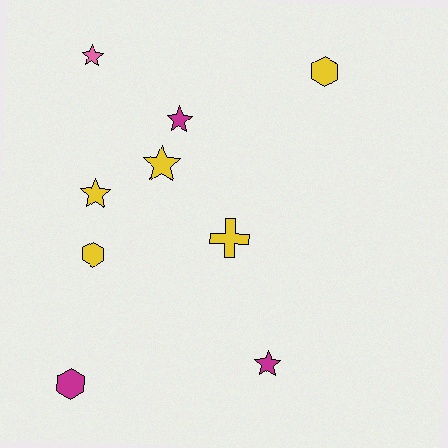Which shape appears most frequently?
Star, with 5 objects.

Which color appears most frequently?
Yellow, with 5 objects.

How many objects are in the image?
There are 9 objects.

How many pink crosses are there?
There are no pink crosses.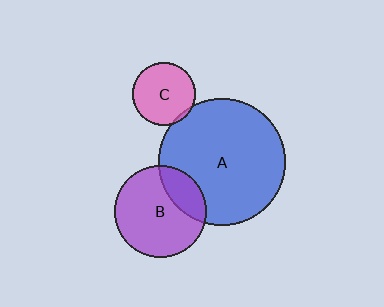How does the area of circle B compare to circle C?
Approximately 2.1 times.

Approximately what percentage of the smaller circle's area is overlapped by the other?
Approximately 25%.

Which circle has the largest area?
Circle A (blue).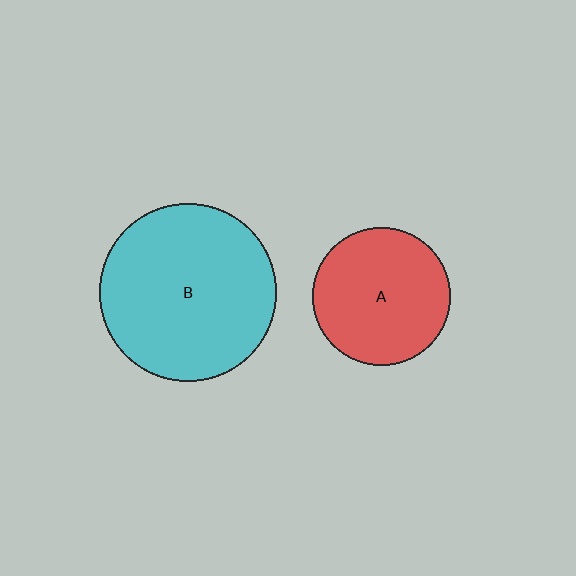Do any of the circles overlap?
No, none of the circles overlap.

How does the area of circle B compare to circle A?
Approximately 1.7 times.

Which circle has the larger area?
Circle B (cyan).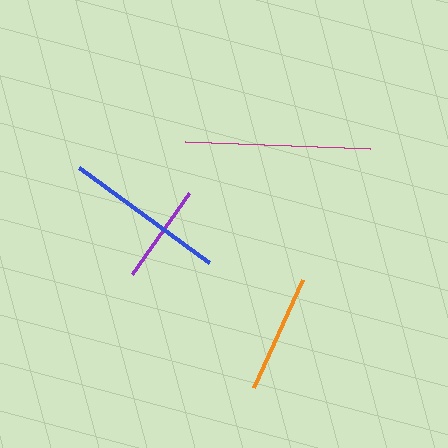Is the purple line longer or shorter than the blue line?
The blue line is longer than the purple line.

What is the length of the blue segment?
The blue segment is approximately 161 pixels long.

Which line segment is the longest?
The magenta line is the longest at approximately 185 pixels.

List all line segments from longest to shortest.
From longest to shortest: magenta, blue, orange, purple.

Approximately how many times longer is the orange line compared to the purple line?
The orange line is approximately 1.2 times the length of the purple line.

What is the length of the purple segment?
The purple segment is approximately 99 pixels long.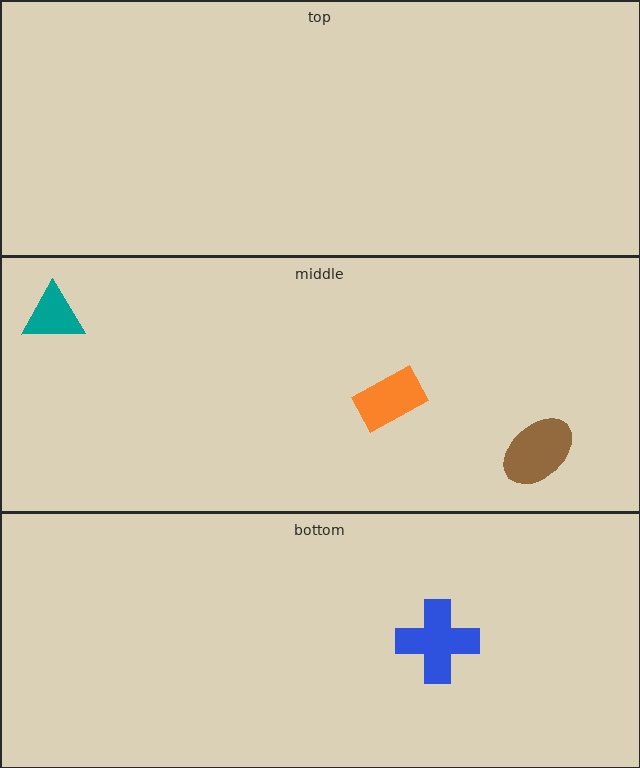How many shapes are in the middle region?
3.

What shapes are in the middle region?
The teal triangle, the brown ellipse, the orange rectangle.